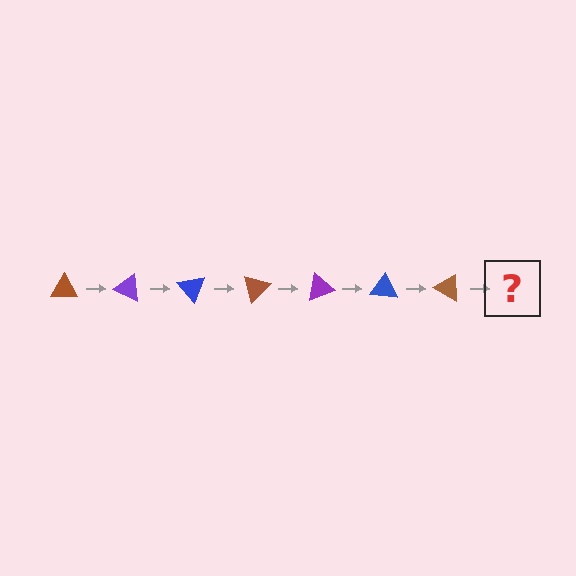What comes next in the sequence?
The next element should be a purple triangle, rotated 175 degrees from the start.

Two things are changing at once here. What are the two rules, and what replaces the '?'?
The two rules are that it rotates 25 degrees each step and the color cycles through brown, purple, and blue. The '?' should be a purple triangle, rotated 175 degrees from the start.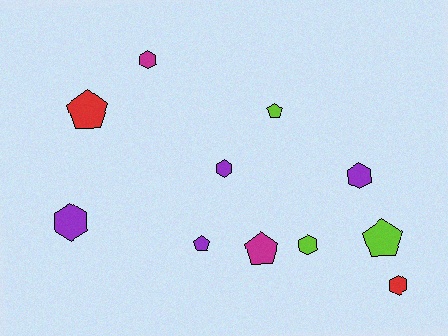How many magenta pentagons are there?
There is 1 magenta pentagon.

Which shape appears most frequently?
Hexagon, with 6 objects.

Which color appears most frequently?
Purple, with 4 objects.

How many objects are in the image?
There are 11 objects.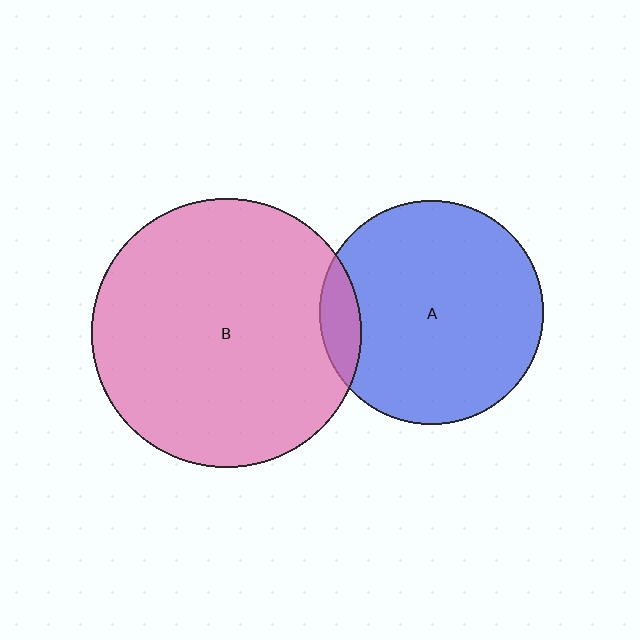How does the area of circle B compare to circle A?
Approximately 1.4 times.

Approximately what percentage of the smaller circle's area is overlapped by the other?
Approximately 10%.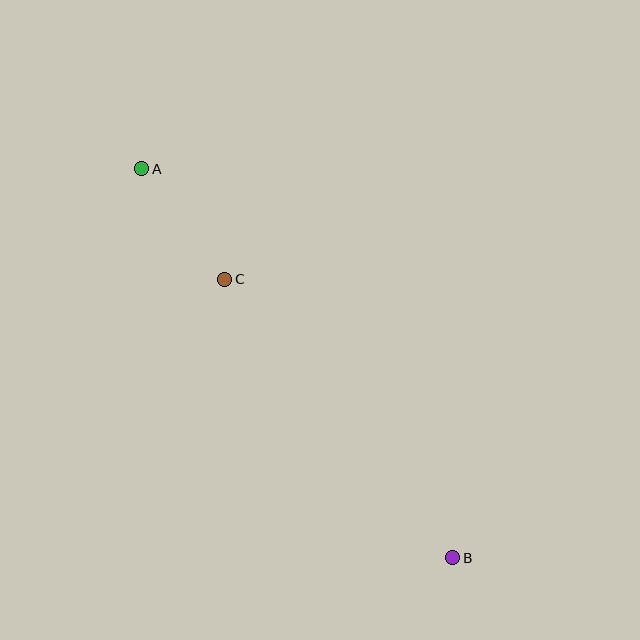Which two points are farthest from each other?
Points A and B are farthest from each other.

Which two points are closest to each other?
Points A and C are closest to each other.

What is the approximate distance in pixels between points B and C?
The distance between B and C is approximately 360 pixels.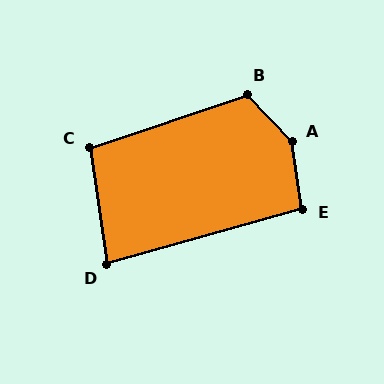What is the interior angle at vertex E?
Approximately 97 degrees (obtuse).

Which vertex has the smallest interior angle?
D, at approximately 83 degrees.